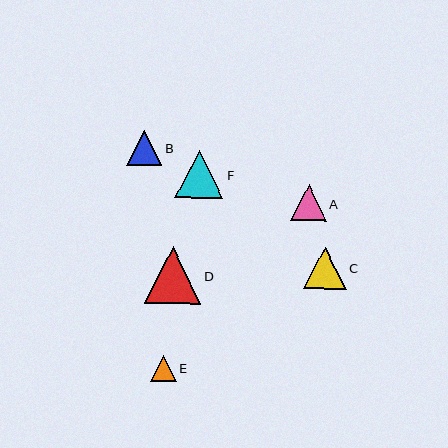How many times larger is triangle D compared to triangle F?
Triangle D is approximately 1.2 times the size of triangle F.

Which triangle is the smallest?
Triangle E is the smallest with a size of approximately 26 pixels.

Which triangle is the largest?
Triangle D is the largest with a size of approximately 56 pixels.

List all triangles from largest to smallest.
From largest to smallest: D, F, C, B, A, E.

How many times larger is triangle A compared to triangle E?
Triangle A is approximately 1.3 times the size of triangle E.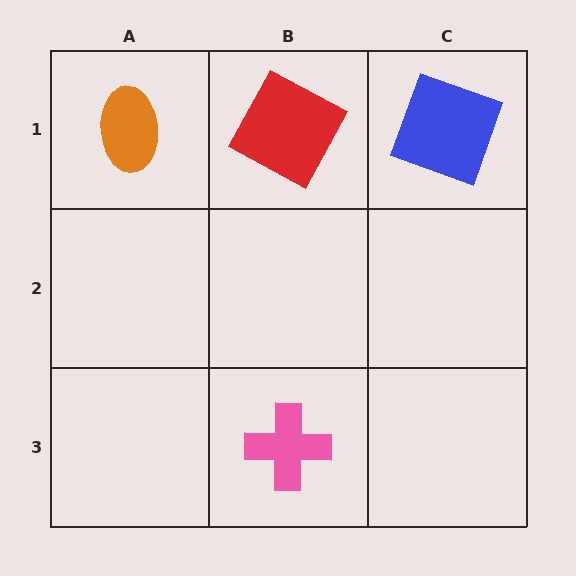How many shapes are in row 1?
3 shapes.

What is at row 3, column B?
A pink cross.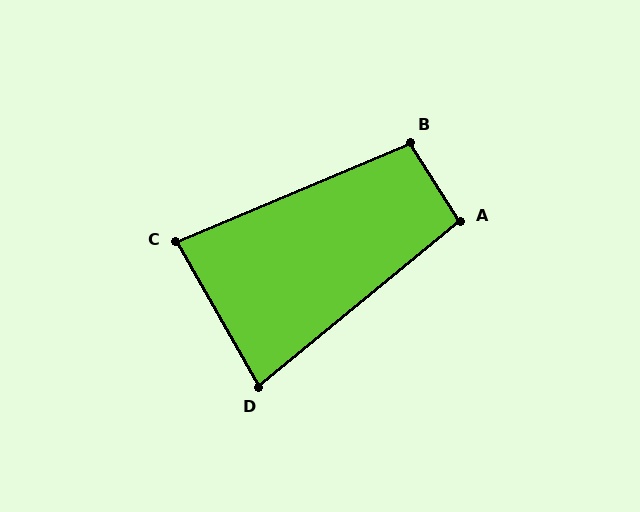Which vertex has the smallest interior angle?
D, at approximately 80 degrees.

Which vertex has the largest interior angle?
B, at approximately 100 degrees.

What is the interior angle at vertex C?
Approximately 83 degrees (acute).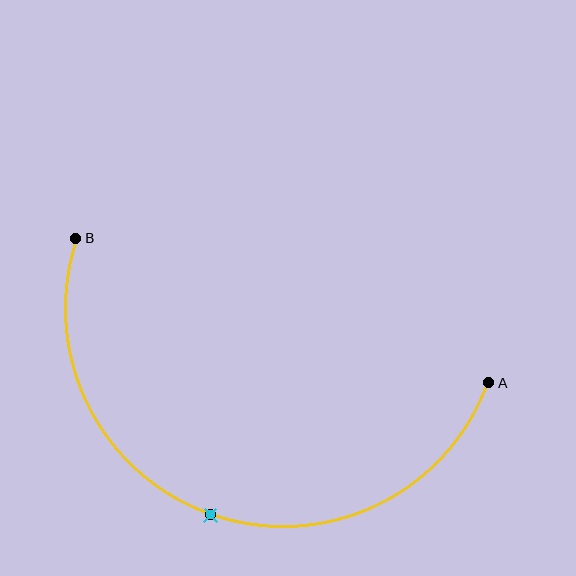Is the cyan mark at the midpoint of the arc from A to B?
Yes. The cyan mark lies on the arc at equal arc-length from both A and B — it is the arc midpoint.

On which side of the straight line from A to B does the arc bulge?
The arc bulges below the straight line connecting A and B.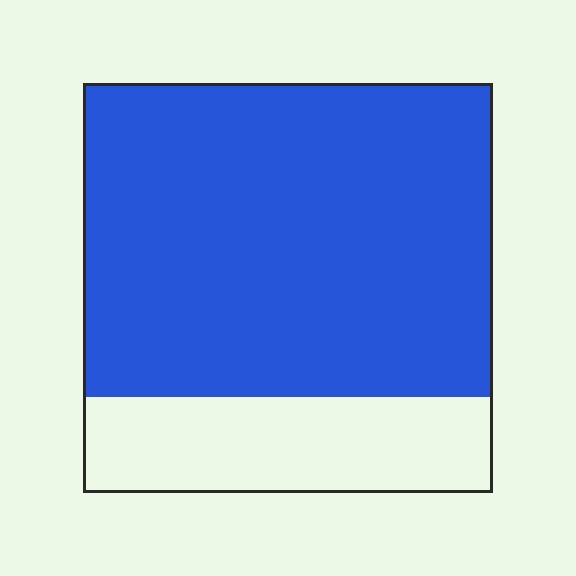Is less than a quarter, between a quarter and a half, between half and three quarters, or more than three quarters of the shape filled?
More than three quarters.